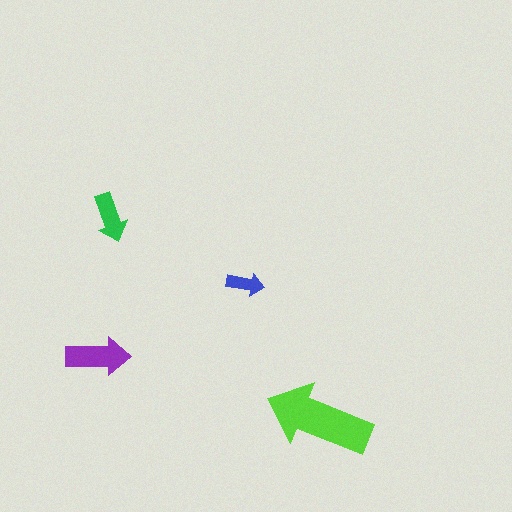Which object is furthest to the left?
The purple arrow is leftmost.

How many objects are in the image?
There are 4 objects in the image.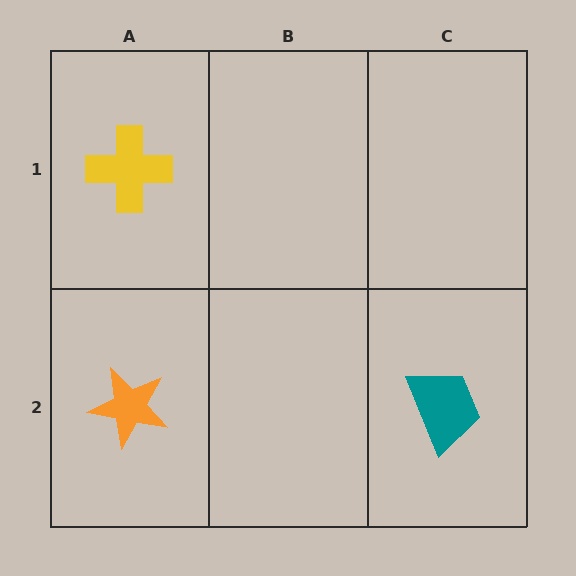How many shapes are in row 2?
2 shapes.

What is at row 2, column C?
A teal trapezoid.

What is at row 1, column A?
A yellow cross.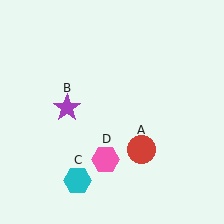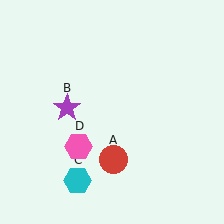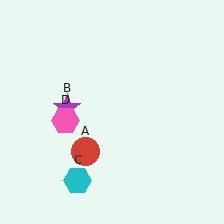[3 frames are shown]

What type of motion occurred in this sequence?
The red circle (object A), pink hexagon (object D) rotated clockwise around the center of the scene.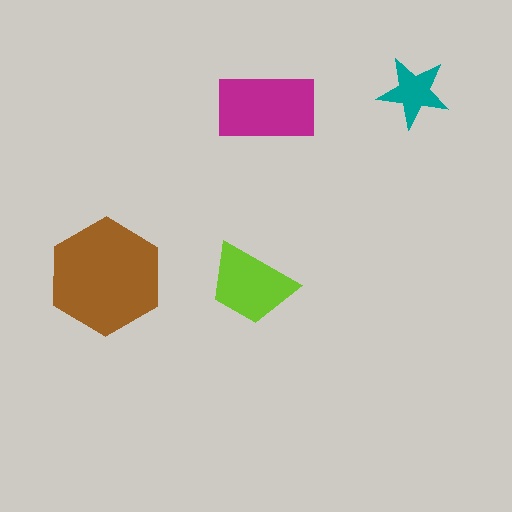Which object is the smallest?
The teal star.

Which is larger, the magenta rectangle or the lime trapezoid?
The magenta rectangle.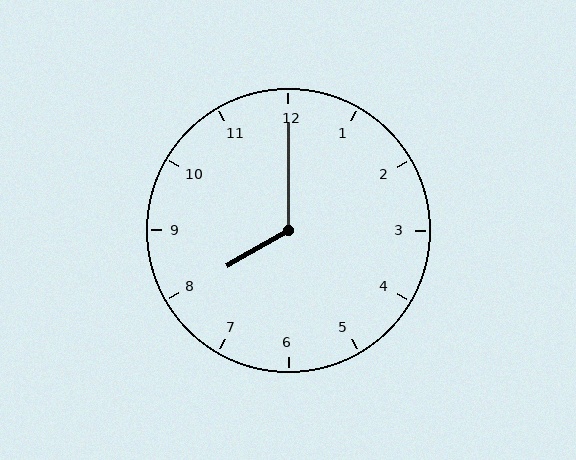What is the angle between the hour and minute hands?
Approximately 120 degrees.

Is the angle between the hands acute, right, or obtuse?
It is obtuse.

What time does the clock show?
8:00.